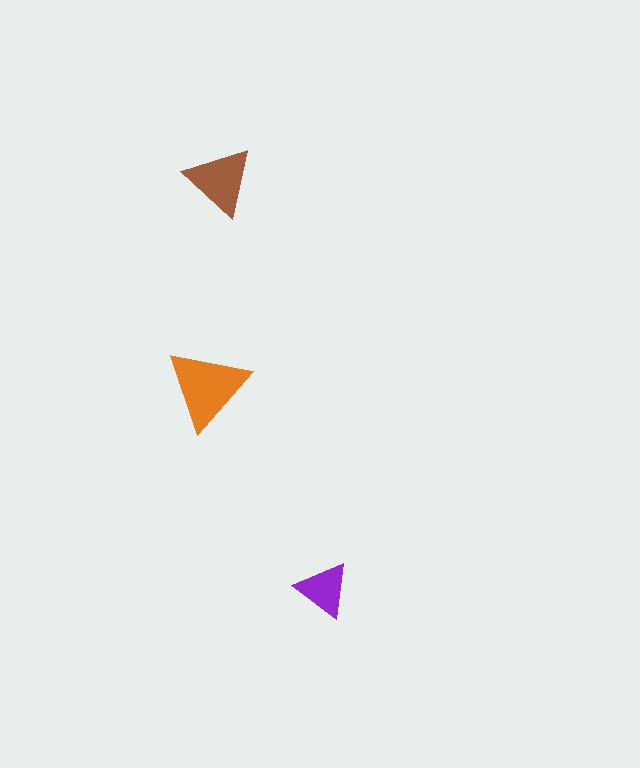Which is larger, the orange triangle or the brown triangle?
The orange one.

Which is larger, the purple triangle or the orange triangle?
The orange one.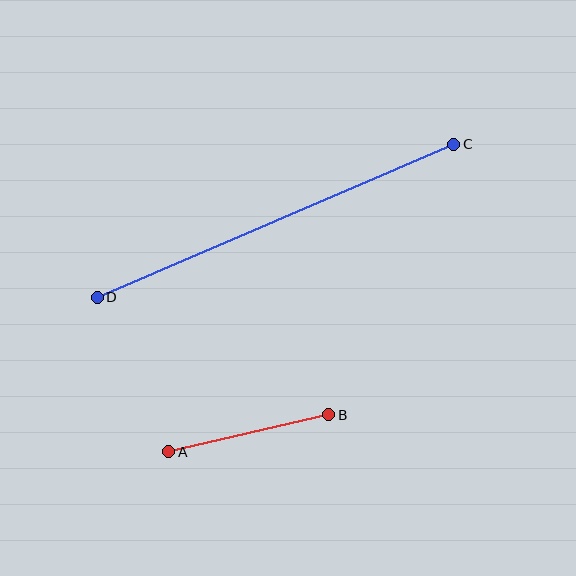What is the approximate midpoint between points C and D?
The midpoint is at approximately (276, 221) pixels.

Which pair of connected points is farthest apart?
Points C and D are farthest apart.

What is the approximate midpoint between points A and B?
The midpoint is at approximately (249, 433) pixels.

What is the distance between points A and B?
The distance is approximately 164 pixels.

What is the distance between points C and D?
The distance is approximately 388 pixels.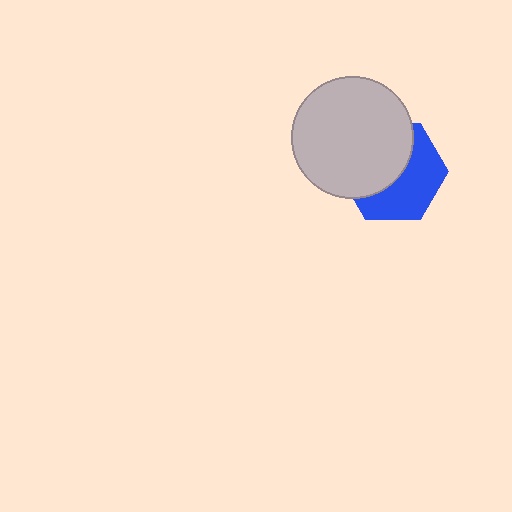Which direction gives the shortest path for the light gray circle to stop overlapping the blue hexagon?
Moving toward the upper-left gives the shortest separation.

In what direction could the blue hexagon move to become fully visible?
The blue hexagon could move toward the lower-right. That would shift it out from behind the light gray circle entirely.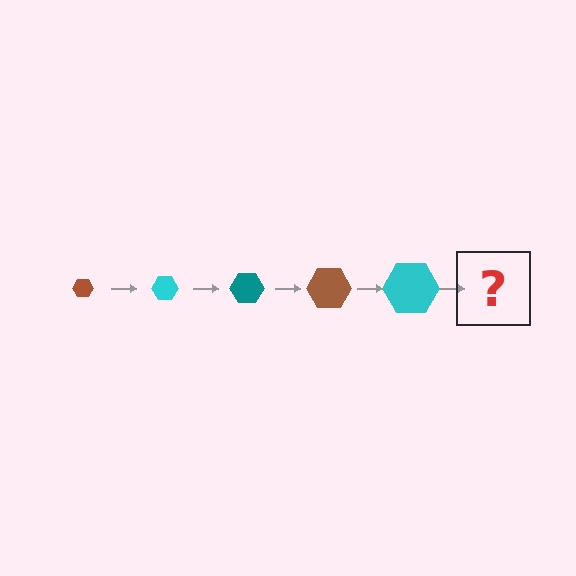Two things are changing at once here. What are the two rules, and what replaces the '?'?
The two rules are that the hexagon grows larger each step and the color cycles through brown, cyan, and teal. The '?' should be a teal hexagon, larger than the previous one.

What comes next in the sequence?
The next element should be a teal hexagon, larger than the previous one.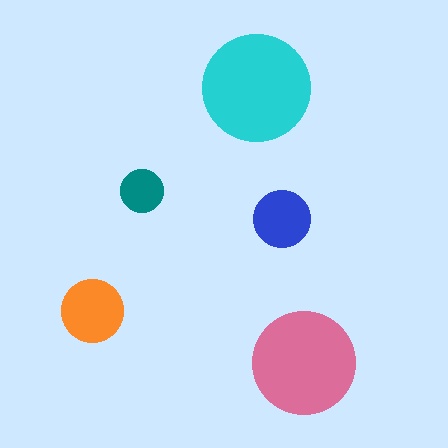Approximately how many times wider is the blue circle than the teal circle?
About 1.5 times wider.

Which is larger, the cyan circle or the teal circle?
The cyan one.